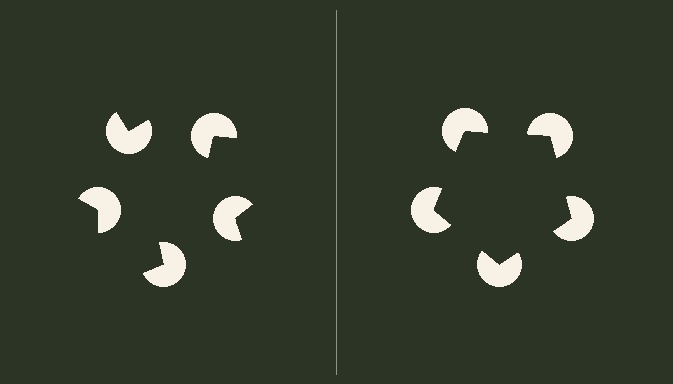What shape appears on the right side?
An illusory pentagon.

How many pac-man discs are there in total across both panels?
10 — 5 on each side.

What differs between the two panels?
The pac-man discs are positioned identically on both sides; only the wedge orientations differ. On the right they align to a pentagon; on the left they are misaligned.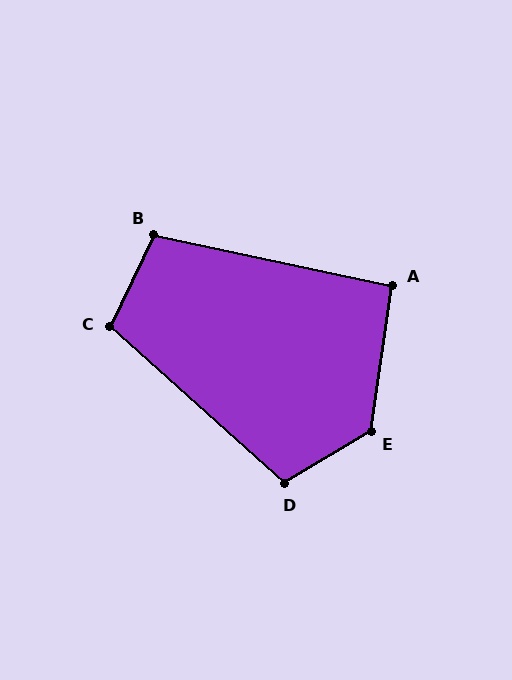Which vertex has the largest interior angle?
E, at approximately 130 degrees.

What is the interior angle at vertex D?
Approximately 107 degrees (obtuse).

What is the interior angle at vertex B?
Approximately 104 degrees (obtuse).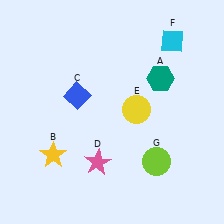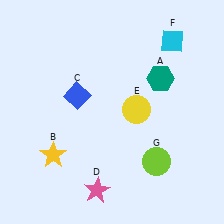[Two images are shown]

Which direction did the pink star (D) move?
The pink star (D) moved down.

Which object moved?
The pink star (D) moved down.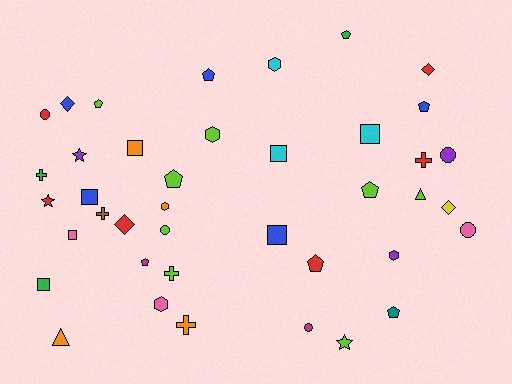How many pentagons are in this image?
There are 9 pentagons.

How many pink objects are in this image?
There are 3 pink objects.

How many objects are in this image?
There are 40 objects.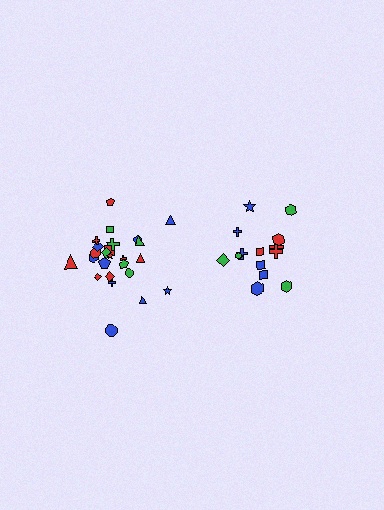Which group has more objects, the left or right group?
The left group.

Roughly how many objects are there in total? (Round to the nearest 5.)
Roughly 40 objects in total.